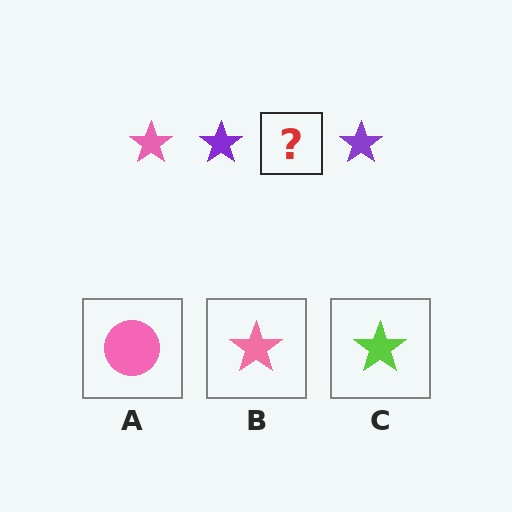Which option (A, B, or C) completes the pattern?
B.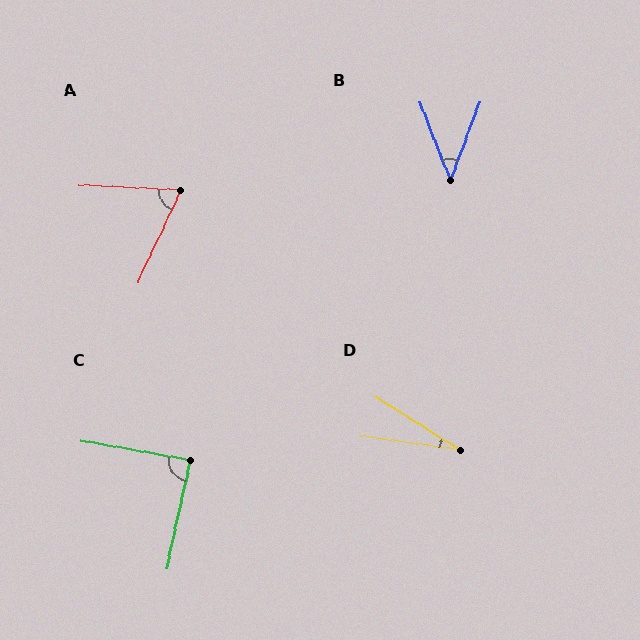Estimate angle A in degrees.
Approximately 68 degrees.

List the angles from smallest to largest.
D (24°), B (42°), A (68°), C (88°).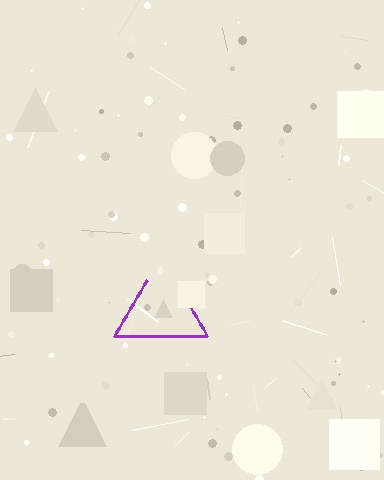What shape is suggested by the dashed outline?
The dashed outline suggests a triangle.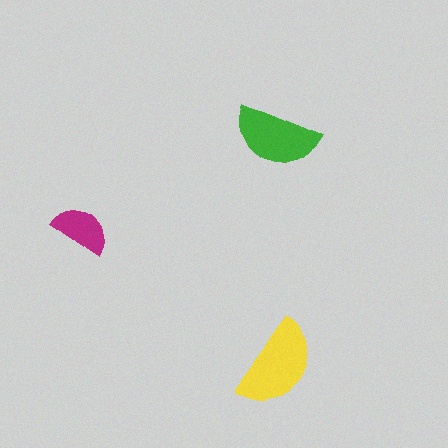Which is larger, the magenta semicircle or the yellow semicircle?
The yellow one.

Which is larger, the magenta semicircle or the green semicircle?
The green one.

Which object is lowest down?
The yellow semicircle is bottommost.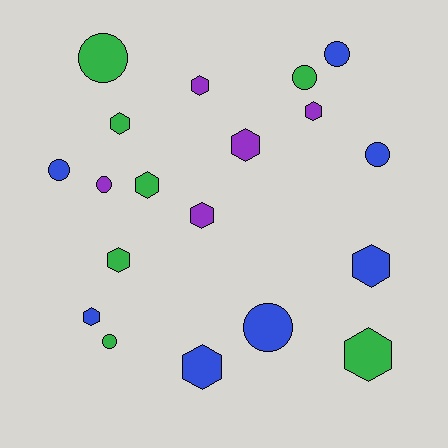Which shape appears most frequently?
Hexagon, with 11 objects.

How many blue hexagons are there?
There are 3 blue hexagons.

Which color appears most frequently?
Blue, with 7 objects.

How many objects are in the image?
There are 19 objects.